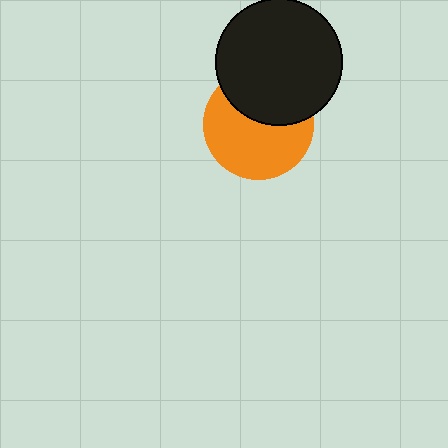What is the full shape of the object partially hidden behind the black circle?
The partially hidden object is an orange circle.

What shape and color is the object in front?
The object in front is a black circle.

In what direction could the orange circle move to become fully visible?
The orange circle could move down. That would shift it out from behind the black circle entirely.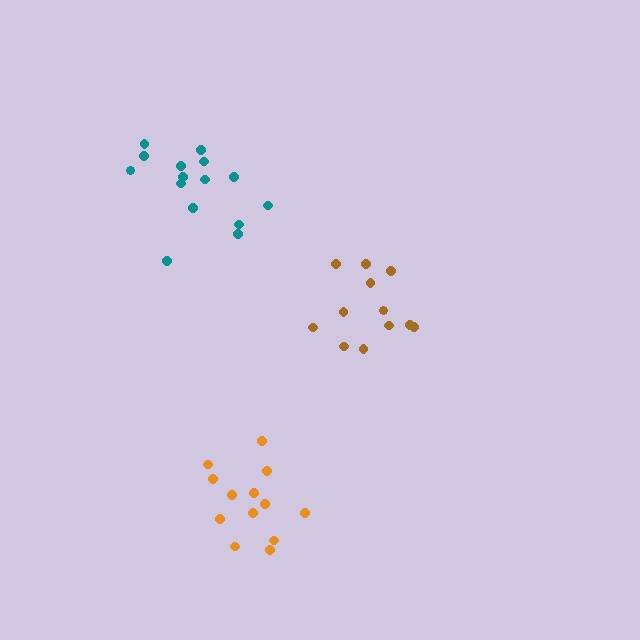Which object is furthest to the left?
The teal cluster is leftmost.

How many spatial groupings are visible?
There are 3 spatial groupings.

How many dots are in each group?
Group 1: 12 dots, Group 2: 15 dots, Group 3: 13 dots (40 total).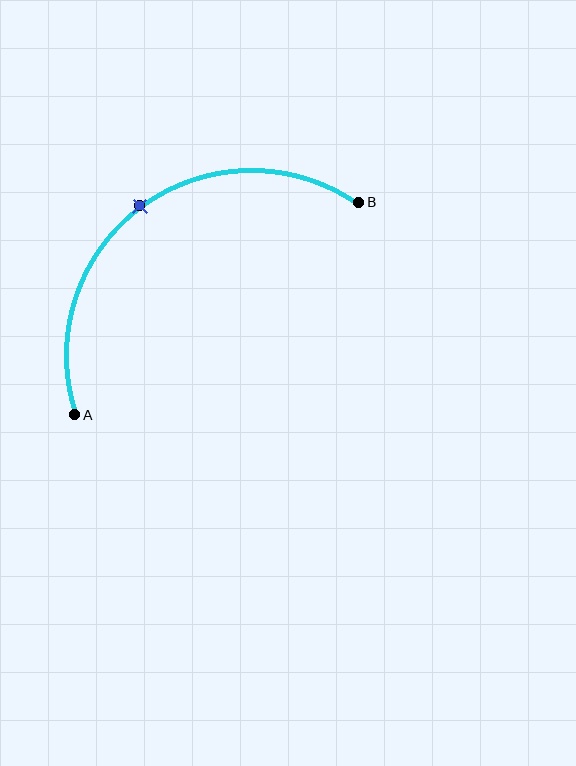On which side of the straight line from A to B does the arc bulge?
The arc bulges above and to the left of the straight line connecting A and B.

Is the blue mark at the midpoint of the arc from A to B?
Yes. The blue mark lies on the arc at equal arc-length from both A and B — it is the arc midpoint.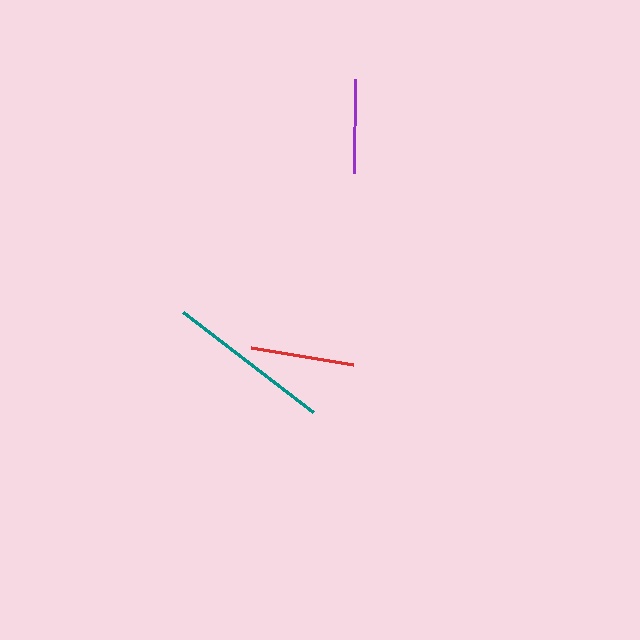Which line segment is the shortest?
The purple line is the shortest at approximately 94 pixels.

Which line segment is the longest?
The teal line is the longest at approximately 165 pixels.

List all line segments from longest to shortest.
From longest to shortest: teal, red, purple.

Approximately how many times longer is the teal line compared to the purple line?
The teal line is approximately 1.8 times the length of the purple line.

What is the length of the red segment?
The red segment is approximately 104 pixels long.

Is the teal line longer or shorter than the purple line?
The teal line is longer than the purple line.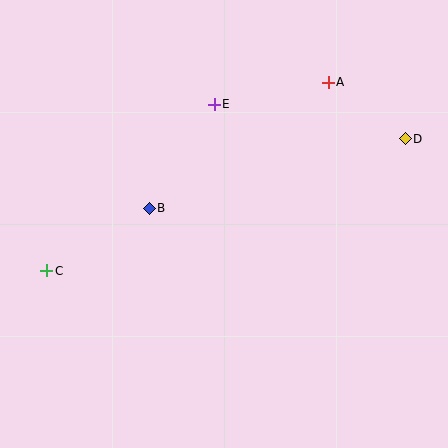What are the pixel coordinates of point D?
Point D is at (405, 139).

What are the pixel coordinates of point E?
Point E is at (214, 104).